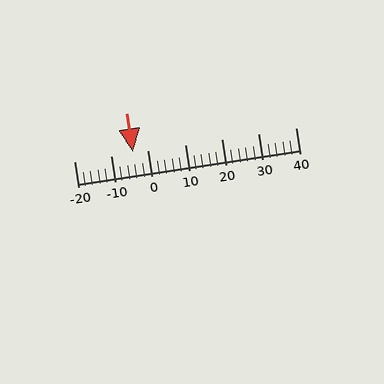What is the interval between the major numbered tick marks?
The major tick marks are spaced 10 units apart.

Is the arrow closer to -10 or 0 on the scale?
The arrow is closer to 0.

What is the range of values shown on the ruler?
The ruler shows values from -20 to 40.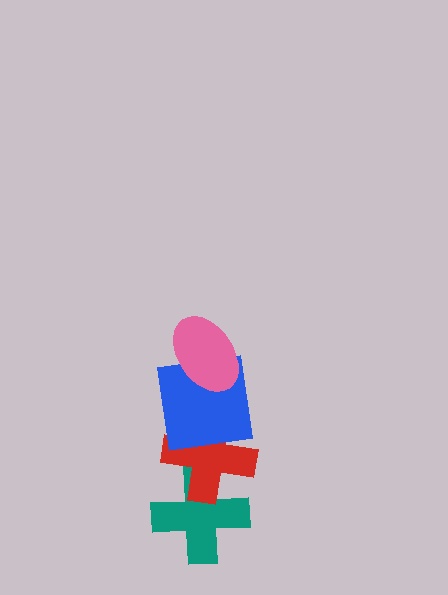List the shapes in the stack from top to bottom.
From top to bottom: the pink ellipse, the blue square, the red cross, the teal cross.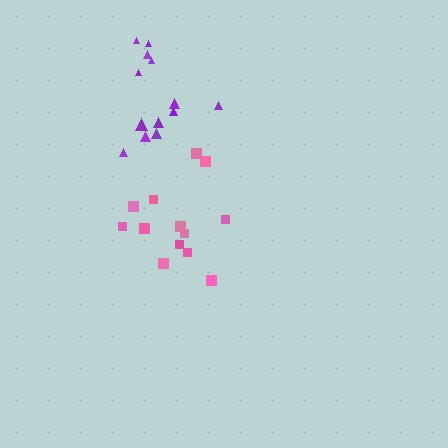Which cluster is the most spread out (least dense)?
Pink.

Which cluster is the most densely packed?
Purple.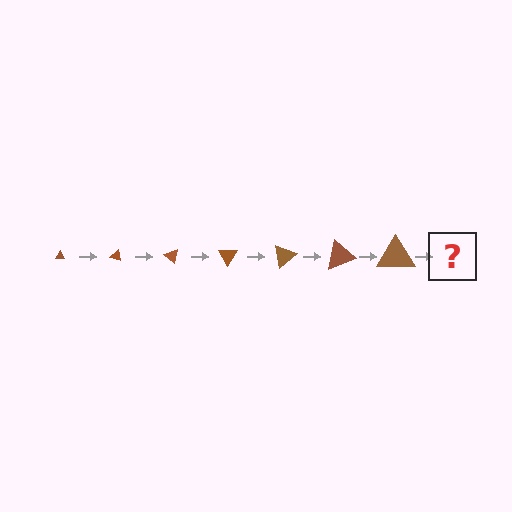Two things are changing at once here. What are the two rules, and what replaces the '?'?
The two rules are that the triangle grows larger each step and it rotates 20 degrees each step. The '?' should be a triangle, larger than the previous one and rotated 140 degrees from the start.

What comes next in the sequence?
The next element should be a triangle, larger than the previous one and rotated 140 degrees from the start.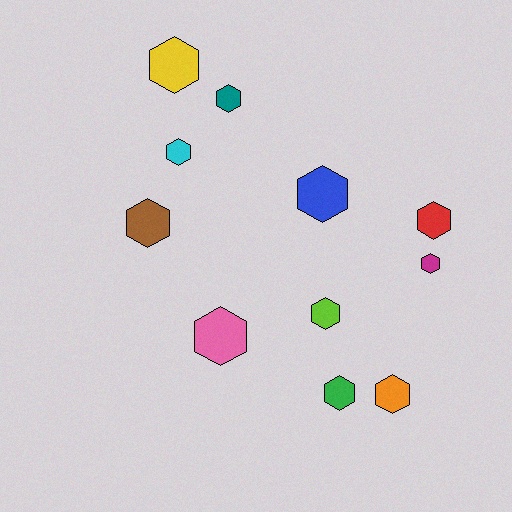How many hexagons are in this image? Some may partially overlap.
There are 11 hexagons.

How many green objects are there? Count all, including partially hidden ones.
There is 1 green object.